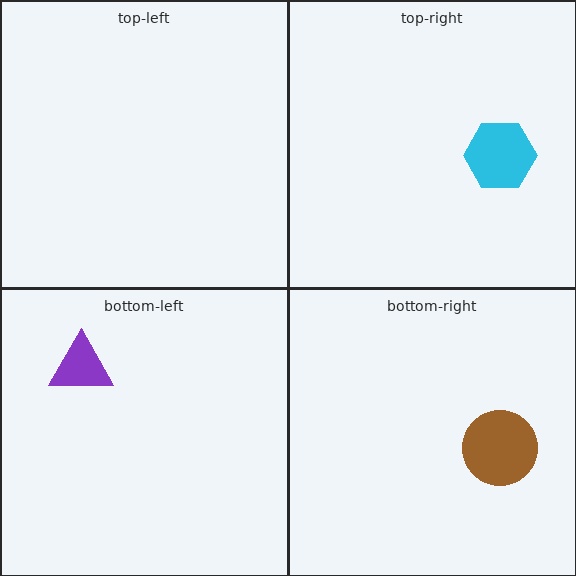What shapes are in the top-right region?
The cyan hexagon.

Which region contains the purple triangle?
The bottom-left region.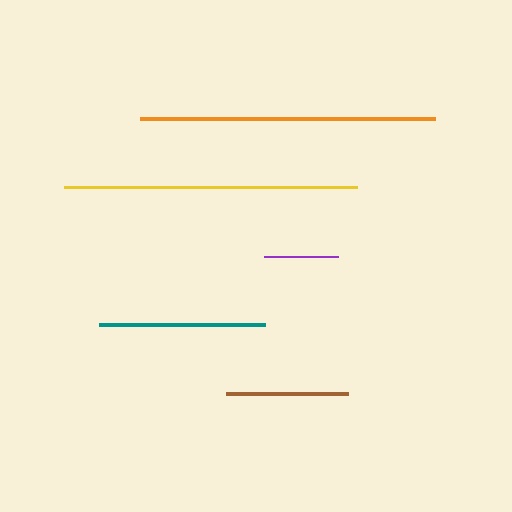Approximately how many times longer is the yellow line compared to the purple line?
The yellow line is approximately 3.9 times the length of the purple line.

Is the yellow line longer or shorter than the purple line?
The yellow line is longer than the purple line.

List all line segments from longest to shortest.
From longest to shortest: orange, yellow, teal, brown, purple.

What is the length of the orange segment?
The orange segment is approximately 295 pixels long.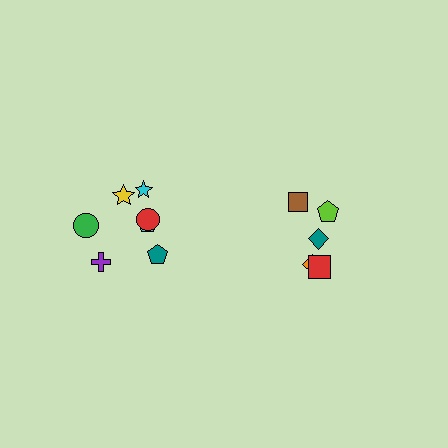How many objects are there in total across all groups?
There are 12 objects.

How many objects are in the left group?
There are 7 objects.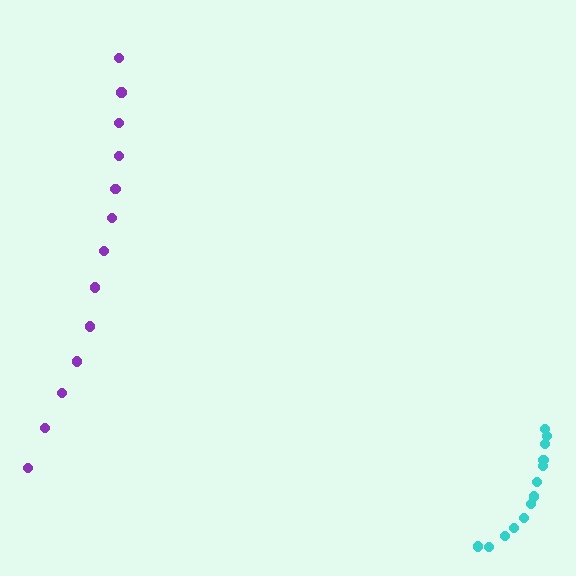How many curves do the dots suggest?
There are 2 distinct paths.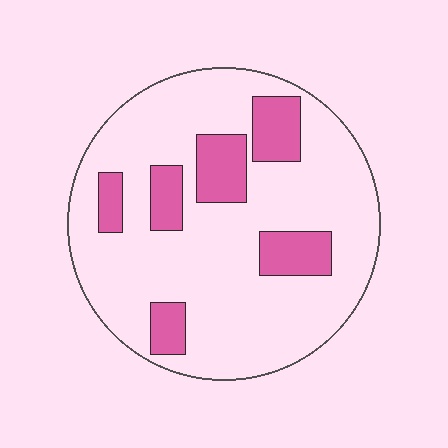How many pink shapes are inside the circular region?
6.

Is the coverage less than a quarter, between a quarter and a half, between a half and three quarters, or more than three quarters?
Less than a quarter.